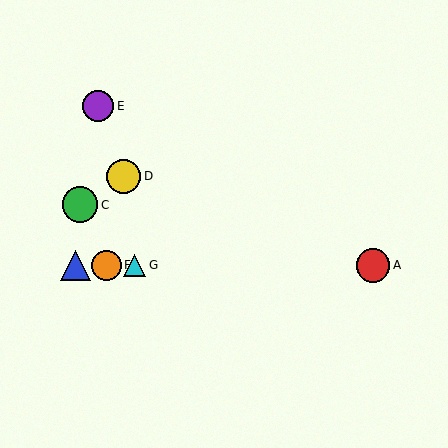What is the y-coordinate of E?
Object E is at y≈106.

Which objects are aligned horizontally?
Objects A, B, F, G are aligned horizontally.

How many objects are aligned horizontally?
4 objects (A, B, F, G) are aligned horizontally.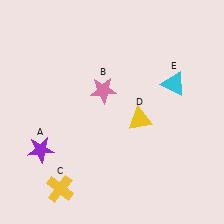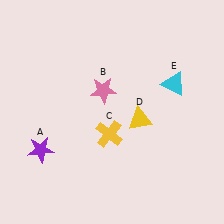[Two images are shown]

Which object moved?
The yellow cross (C) moved up.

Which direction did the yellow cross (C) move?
The yellow cross (C) moved up.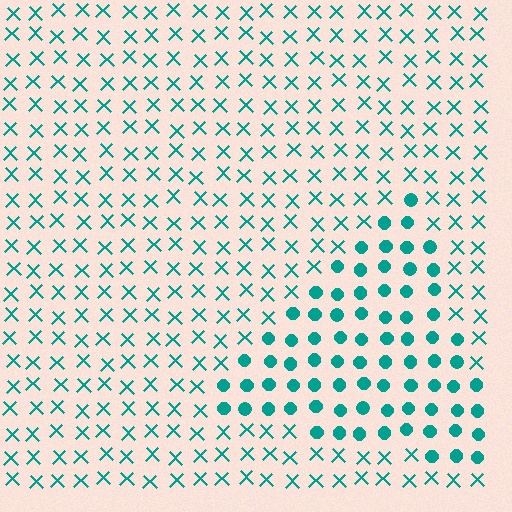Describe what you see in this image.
The image is filled with small teal elements arranged in a uniform grid. A triangle-shaped region contains circles, while the surrounding area contains X marks. The boundary is defined purely by the change in element shape.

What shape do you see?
I see a triangle.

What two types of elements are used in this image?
The image uses circles inside the triangle region and X marks outside it.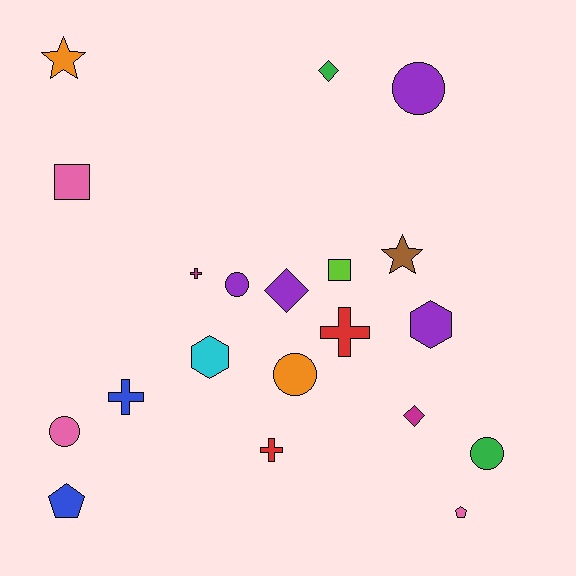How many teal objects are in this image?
There are no teal objects.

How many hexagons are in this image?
There are 2 hexagons.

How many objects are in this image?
There are 20 objects.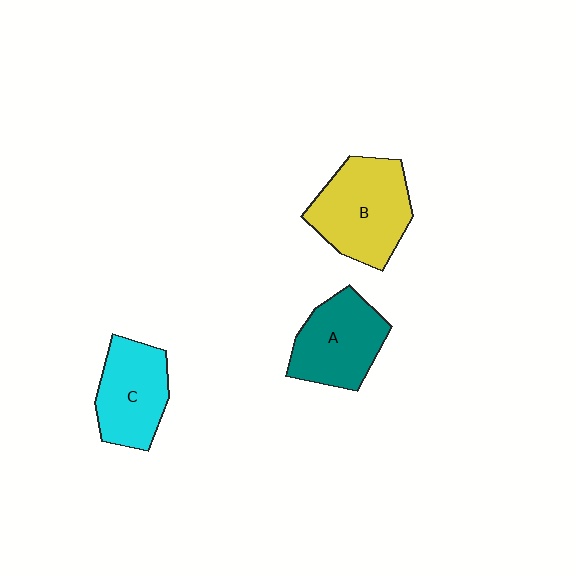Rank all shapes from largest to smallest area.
From largest to smallest: B (yellow), A (teal), C (cyan).